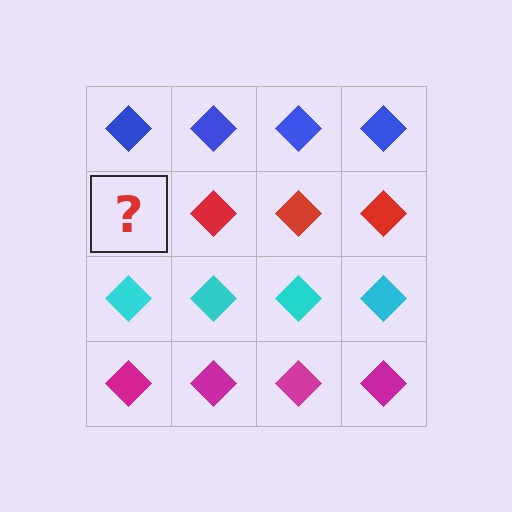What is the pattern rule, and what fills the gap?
The rule is that each row has a consistent color. The gap should be filled with a red diamond.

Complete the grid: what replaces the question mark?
The question mark should be replaced with a red diamond.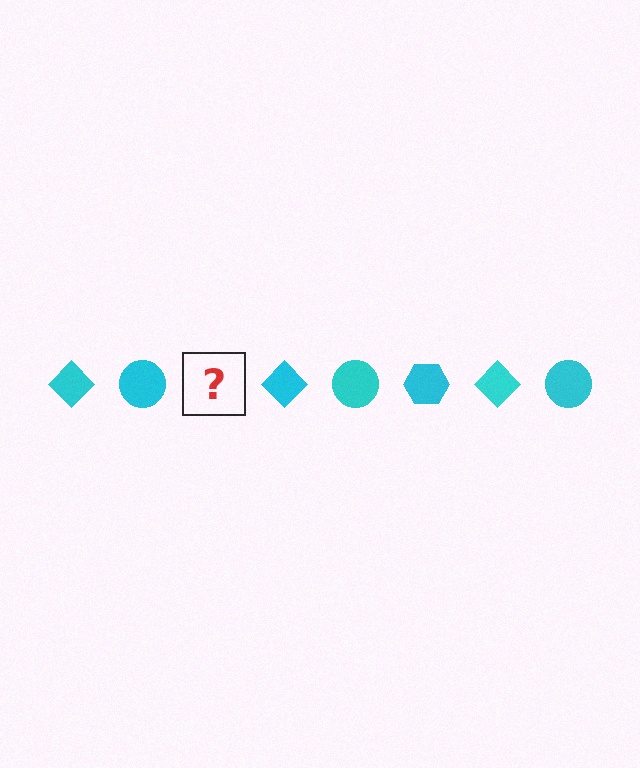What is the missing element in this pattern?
The missing element is a cyan hexagon.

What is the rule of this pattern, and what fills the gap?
The rule is that the pattern cycles through diamond, circle, hexagon shapes in cyan. The gap should be filled with a cyan hexagon.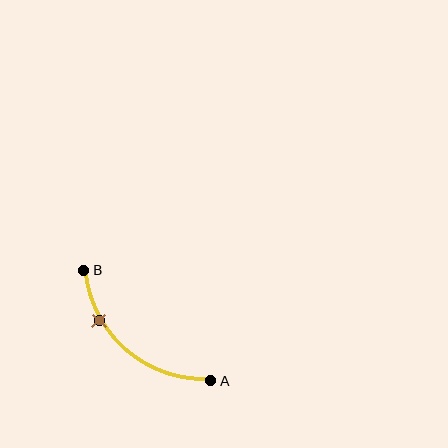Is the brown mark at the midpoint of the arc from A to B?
No. The brown mark lies on the arc but is closer to endpoint B. The arc midpoint would be at the point on the curve equidistant along the arc from both A and B.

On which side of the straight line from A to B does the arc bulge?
The arc bulges below and to the left of the straight line connecting A and B.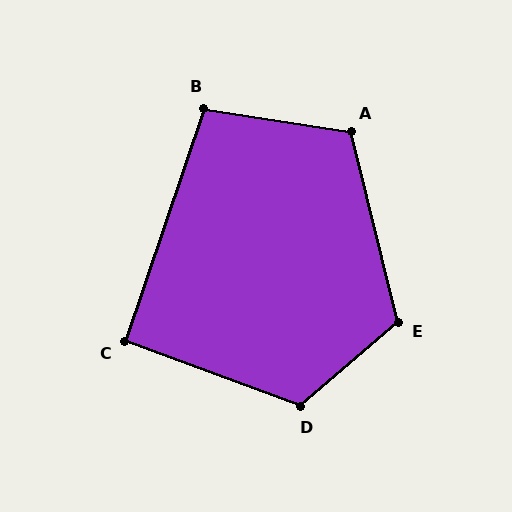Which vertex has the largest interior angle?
D, at approximately 119 degrees.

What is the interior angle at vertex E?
Approximately 117 degrees (obtuse).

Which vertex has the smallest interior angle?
C, at approximately 92 degrees.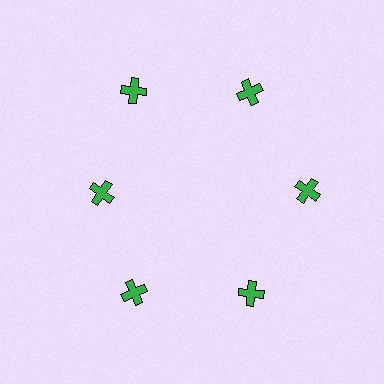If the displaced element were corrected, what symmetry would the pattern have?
It would have 6-fold rotational symmetry — the pattern would map onto itself every 60 degrees.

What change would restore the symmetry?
The symmetry would be restored by moving it outward, back onto the ring so that all 6 crosses sit at equal angles and equal distance from the center.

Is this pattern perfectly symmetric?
No. The 6 green crosses are arranged in a ring, but one element near the 9 o'clock position is pulled inward toward the center, breaking the 6-fold rotational symmetry.